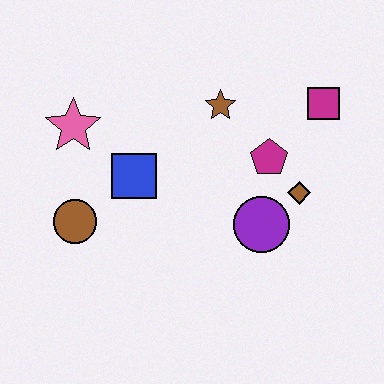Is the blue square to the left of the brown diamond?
Yes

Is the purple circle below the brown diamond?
Yes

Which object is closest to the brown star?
The magenta pentagon is closest to the brown star.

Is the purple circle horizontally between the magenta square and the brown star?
Yes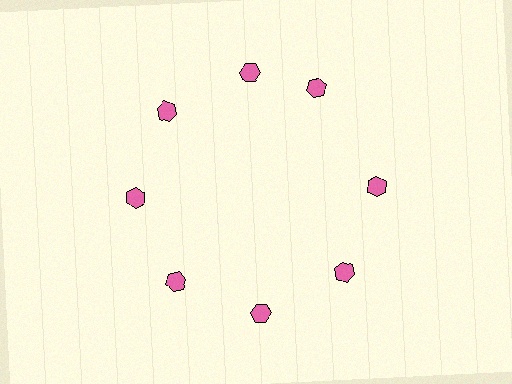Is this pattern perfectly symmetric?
No. The 8 pink hexagons are arranged in a ring, but one element near the 2 o'clock position is rotated out of alignment along the ring, breaking the 8-fold rotational symmetry.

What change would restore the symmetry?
The symmetry would be restored by rotating it back into even spacing with its neighbors so that all 8 hexagons sit at equal angles and equal distance from the center.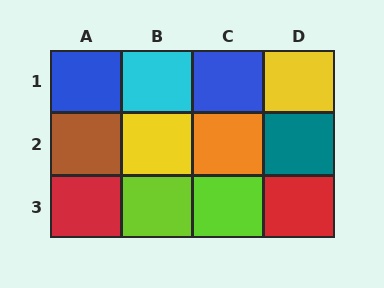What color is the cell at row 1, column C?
Blue.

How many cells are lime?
2 cells are lime.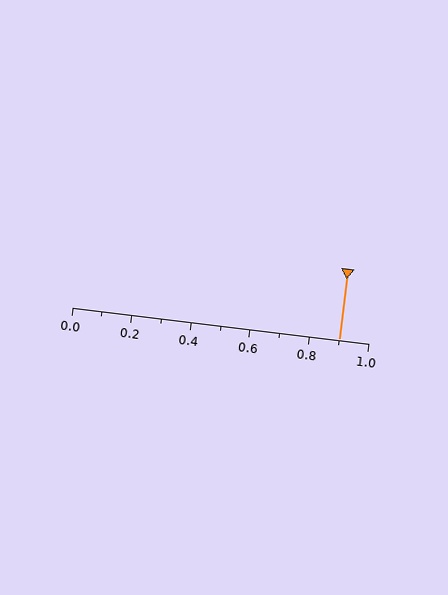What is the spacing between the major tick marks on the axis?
The major ticks are spaced 0.2 apart.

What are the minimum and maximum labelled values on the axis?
The axis runs from 0.0 to 1.0.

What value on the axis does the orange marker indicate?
The marker indicates approximately 0.9.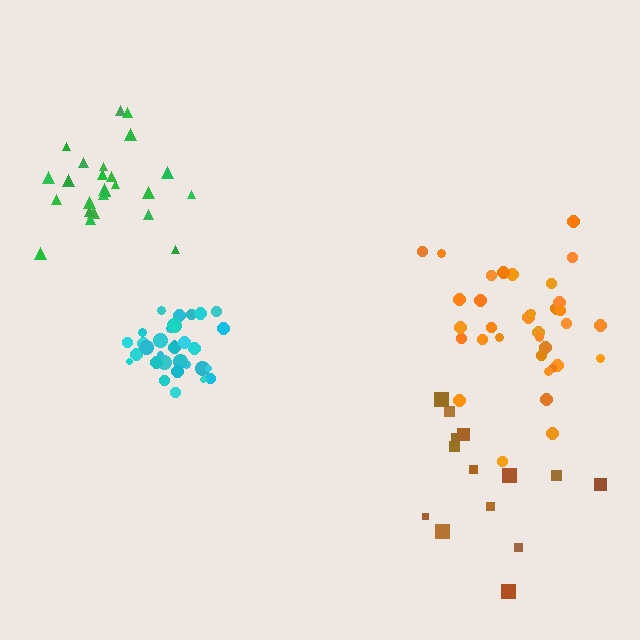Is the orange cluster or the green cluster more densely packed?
Green.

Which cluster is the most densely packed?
Cyan.